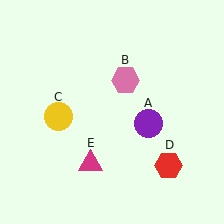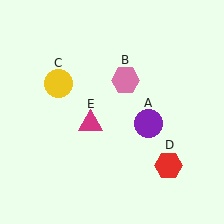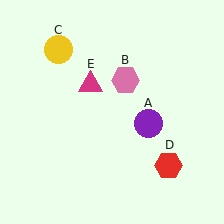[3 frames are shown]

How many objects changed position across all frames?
2 objects changed position: yellow circle (object C), magenta triangle (object E).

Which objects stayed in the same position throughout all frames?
Purple circle (object A) and pink hexagon (object B) and red hexagon (object D) remained stationary.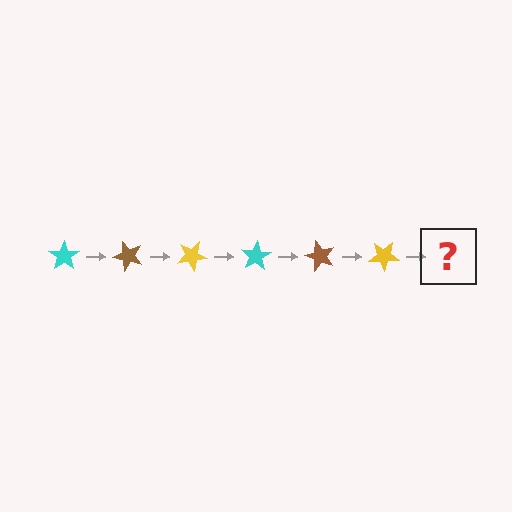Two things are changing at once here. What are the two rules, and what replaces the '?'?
The two rules are that it rotates 50 degrees each step and the color cycles through cyan, brown, and yellow. The '?' should be a cyan star, rotated 300 degrees from the start.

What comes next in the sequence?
The next element should be a cyan star, rotated 300 degrees from the start.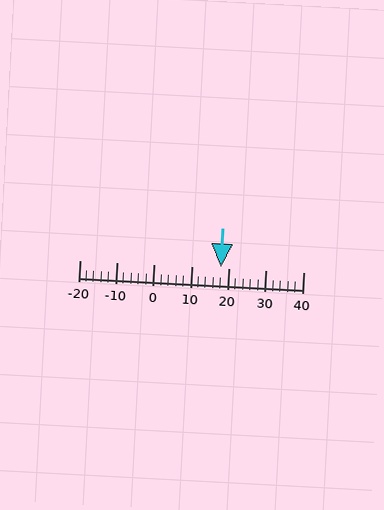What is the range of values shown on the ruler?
The ruler shows values from -20 to 40.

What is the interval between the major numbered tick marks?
The major tick marks are spaced 10 units apart.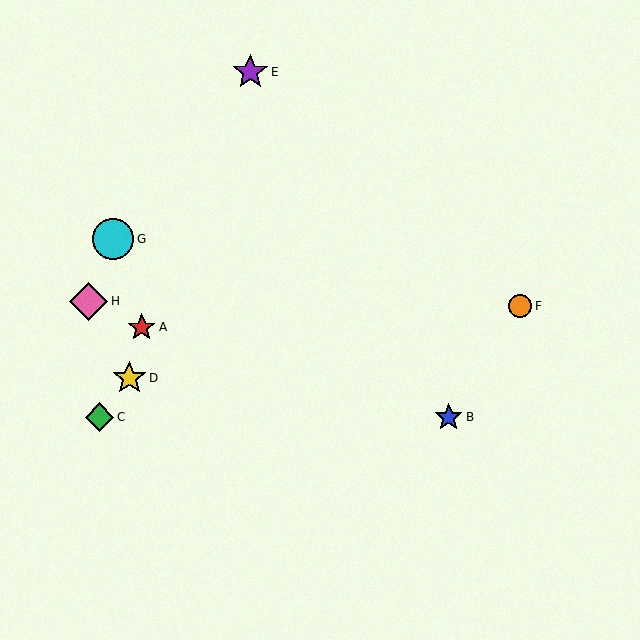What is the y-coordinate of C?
Object C is at y≈417.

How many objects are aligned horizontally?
2 objects (B, C) are aligned horizontally.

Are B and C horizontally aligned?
Yes, both are at y≈417.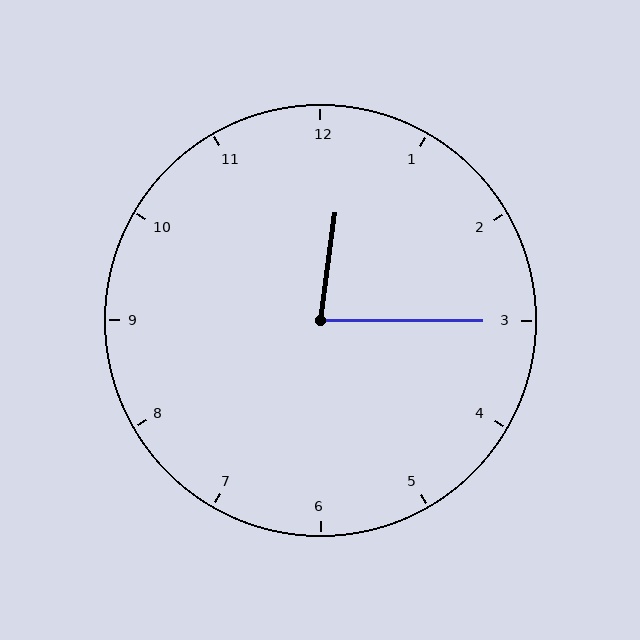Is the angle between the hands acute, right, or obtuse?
It is acute.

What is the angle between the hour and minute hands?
Approximately 82 degrees.